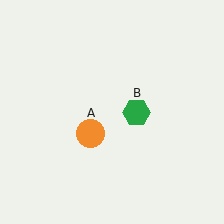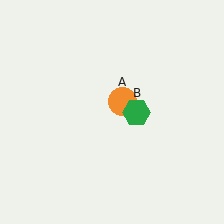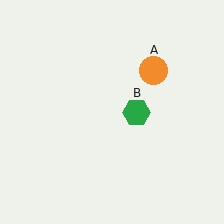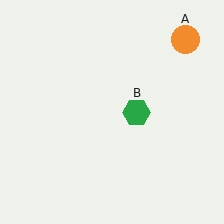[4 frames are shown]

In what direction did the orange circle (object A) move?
The orange circle (object A) moved up and to the right.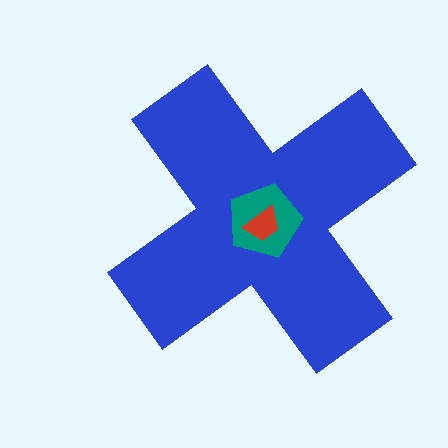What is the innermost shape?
The red trapezoid.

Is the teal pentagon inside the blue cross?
Yes.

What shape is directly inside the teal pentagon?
The red trapezoid.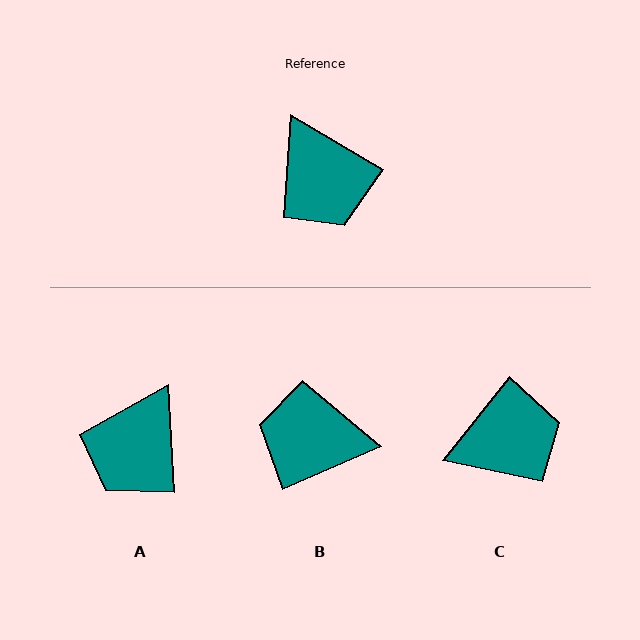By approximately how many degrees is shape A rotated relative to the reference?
Approximately 57 degrees clockwise.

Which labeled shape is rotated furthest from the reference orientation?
B, about 126 degrees away.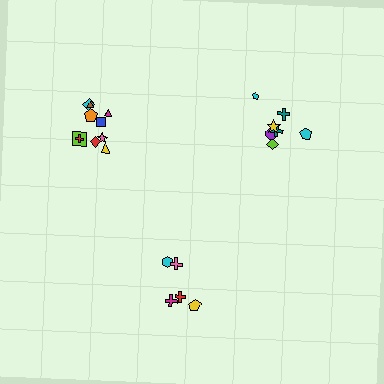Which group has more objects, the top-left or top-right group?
The top-left group.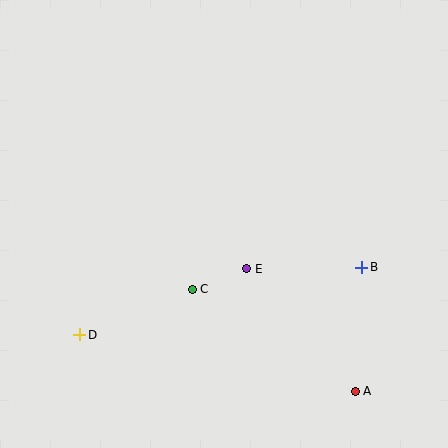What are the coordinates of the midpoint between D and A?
The midpoint between D and A is at (217, 363).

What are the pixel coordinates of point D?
Point D is at (80, 335).